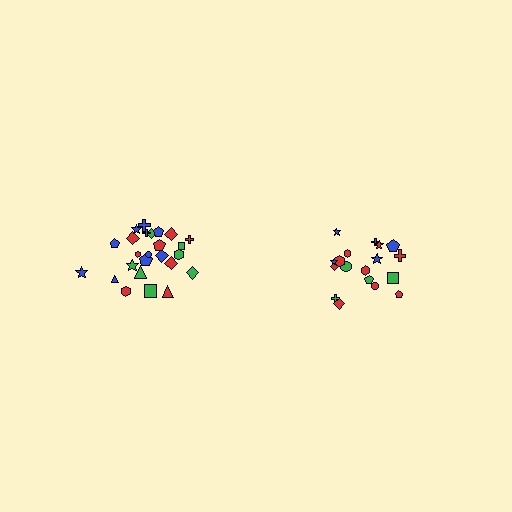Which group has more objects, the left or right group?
The left group.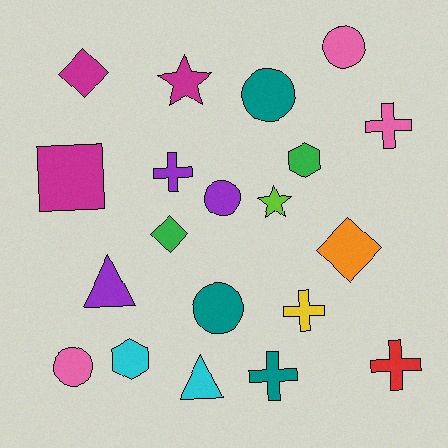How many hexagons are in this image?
There are 2 hexagons.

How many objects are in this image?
There are 20 objects.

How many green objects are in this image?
There are 2 green objects.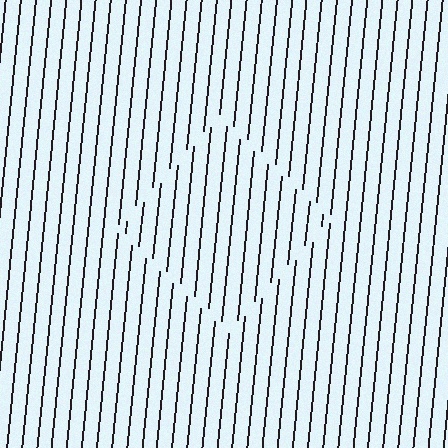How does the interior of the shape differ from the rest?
The interior of the shape contains the same grating, shifted by half a period — the contour is defined by the phase discontinuity where line-ends from the inner and outer gratings abut.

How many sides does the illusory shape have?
4 sides — the line-ends trace a square.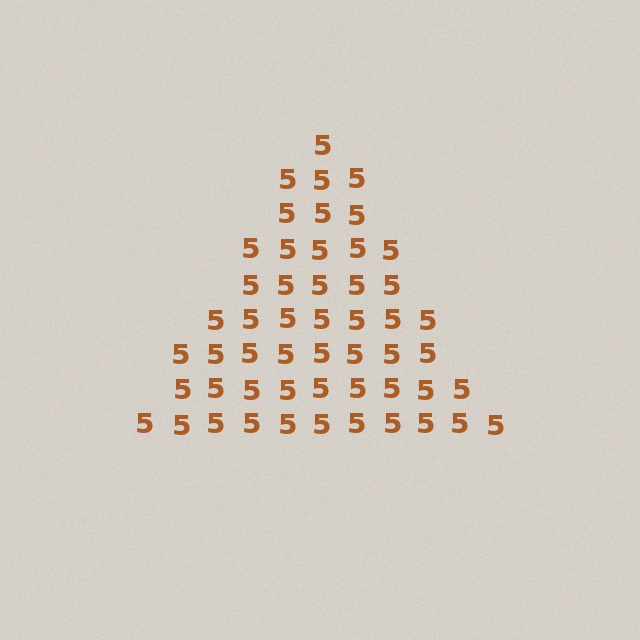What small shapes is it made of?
It is made of small digit 5's.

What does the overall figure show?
The overall figure shows a triangle.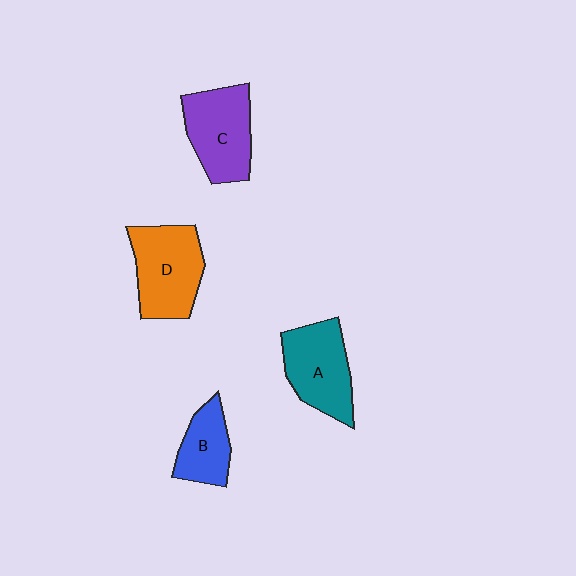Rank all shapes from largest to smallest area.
From largest to smallest: D (orange), C (purple), A (teal), B (blue).